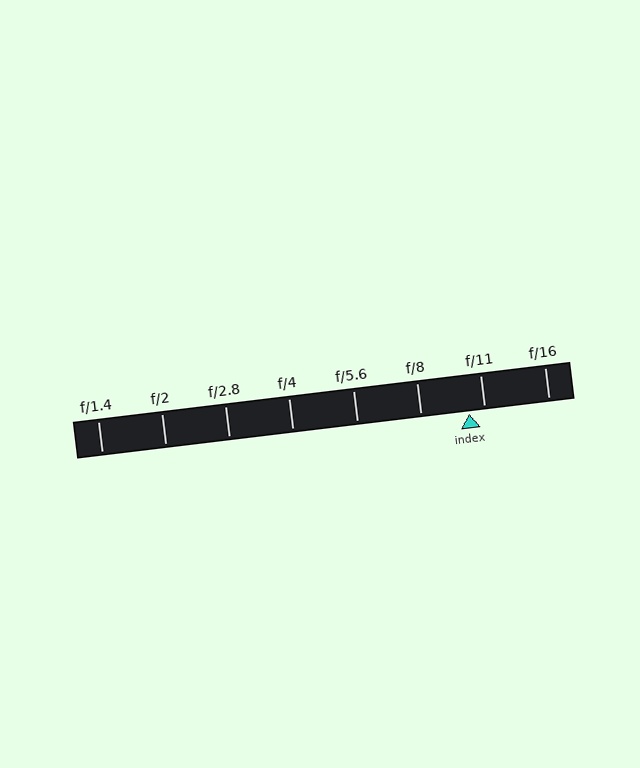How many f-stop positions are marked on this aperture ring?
There are 8 f-stop positions marked.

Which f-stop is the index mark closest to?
The index mark is closest to f/11.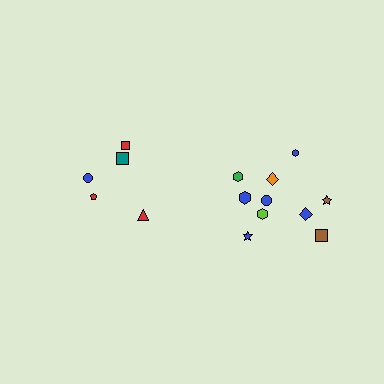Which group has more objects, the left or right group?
The right group.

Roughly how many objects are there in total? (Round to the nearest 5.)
Roughly 15 objects in total.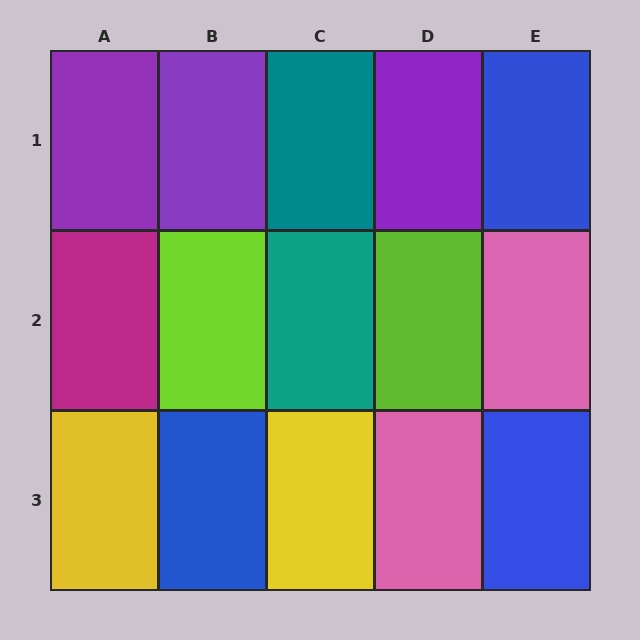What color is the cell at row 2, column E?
Pink.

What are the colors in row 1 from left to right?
Purple, purple, teal, purple, blue.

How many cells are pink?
2 cells are pink.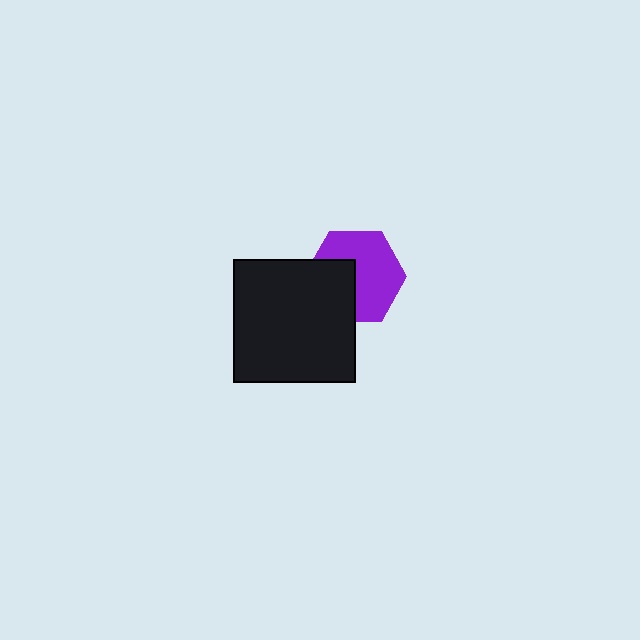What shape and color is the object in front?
The object in front is a black square.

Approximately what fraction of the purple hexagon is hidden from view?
Roughly 37% of the purple hexagon is hidden behind the black square.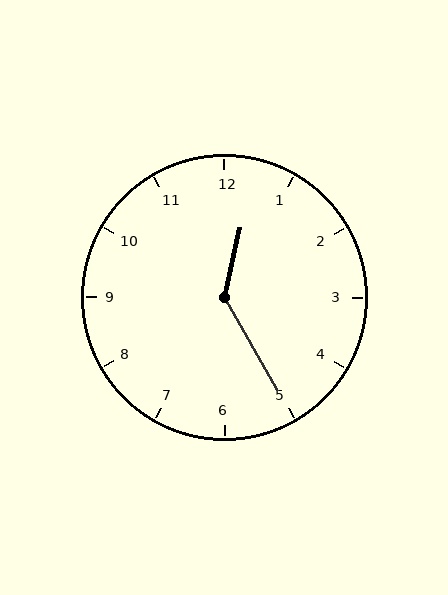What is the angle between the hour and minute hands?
Approximately 138 degrees.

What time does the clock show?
12:25.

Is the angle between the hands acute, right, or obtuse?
It is obtuse.